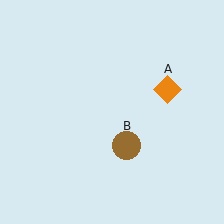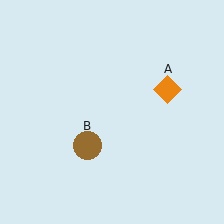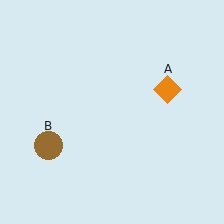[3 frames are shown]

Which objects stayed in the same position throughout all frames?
Orange diamond (object A) remained stationary.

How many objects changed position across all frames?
1 object changed position: brown circle (object B).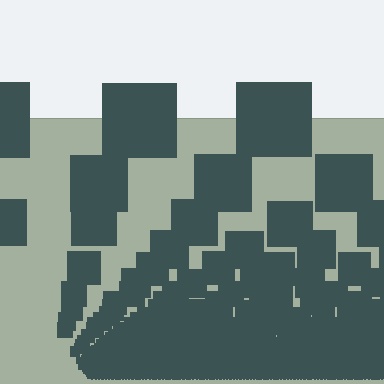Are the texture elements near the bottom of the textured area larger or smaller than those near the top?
Smaller. The gradient is inverted — elements near the bottom are smaller and denser.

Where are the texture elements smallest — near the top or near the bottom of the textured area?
Near the bottom.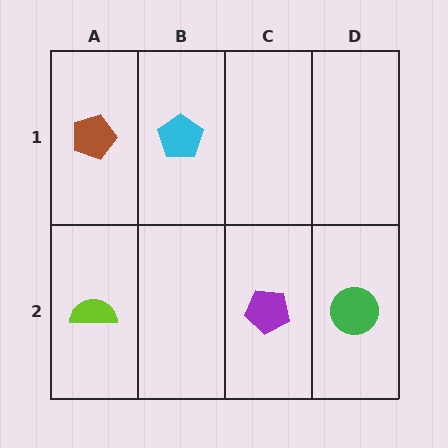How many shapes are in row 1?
2 shapes.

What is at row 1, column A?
A brown pentagon.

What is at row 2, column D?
A green circle.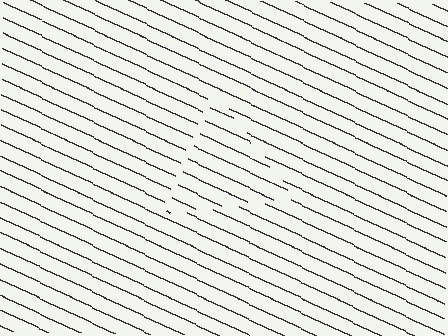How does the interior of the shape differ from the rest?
The interior of the shape contains the same grating, shifted by half a period — the contour is defined by the phase discontinuity where line-ends from the inner and outer gratings abut.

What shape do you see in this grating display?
An illusory triangle. The interior of the shape contains the same grating, shifted by half a period — the contour is defined by the phase discontinuity where line-ends from the inner and outer gratings abut.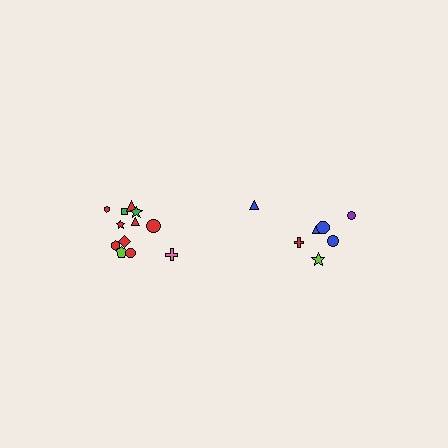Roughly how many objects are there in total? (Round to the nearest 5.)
Roughly 20 objects in total.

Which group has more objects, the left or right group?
The left group.